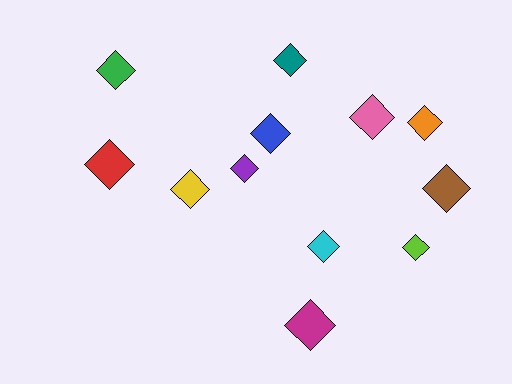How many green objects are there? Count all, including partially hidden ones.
There is 1 green object.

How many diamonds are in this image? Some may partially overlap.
There are 12 diamonds.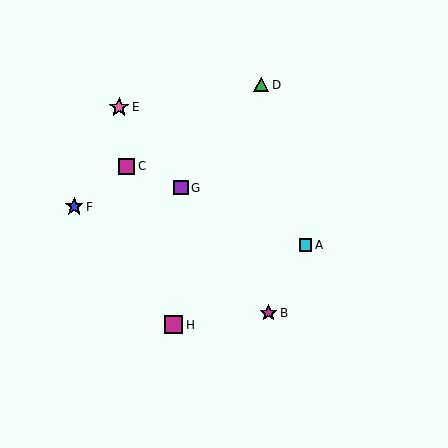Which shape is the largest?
The pink star (labeled E) is the largest.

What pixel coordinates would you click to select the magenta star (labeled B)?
Click at (268, 313) to select the magenta star B.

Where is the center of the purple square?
The center of the purple square is at (181, 188).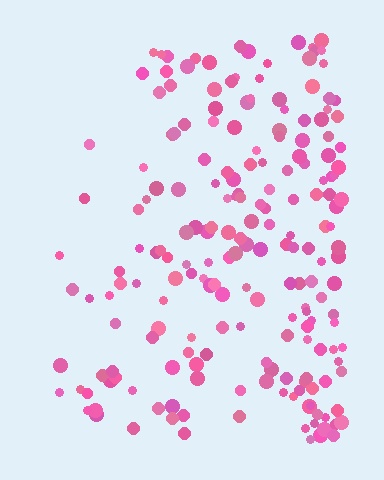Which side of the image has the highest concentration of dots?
The right.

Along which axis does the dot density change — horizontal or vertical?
Horizontal.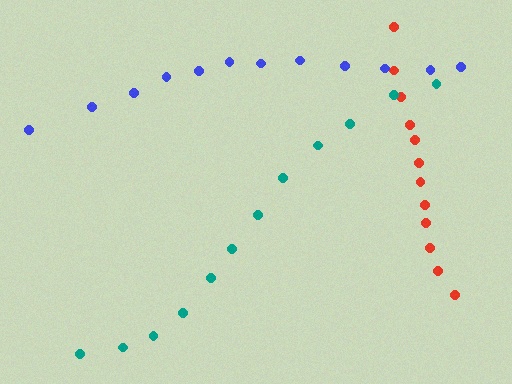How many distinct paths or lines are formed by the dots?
There are 3 distinct paths.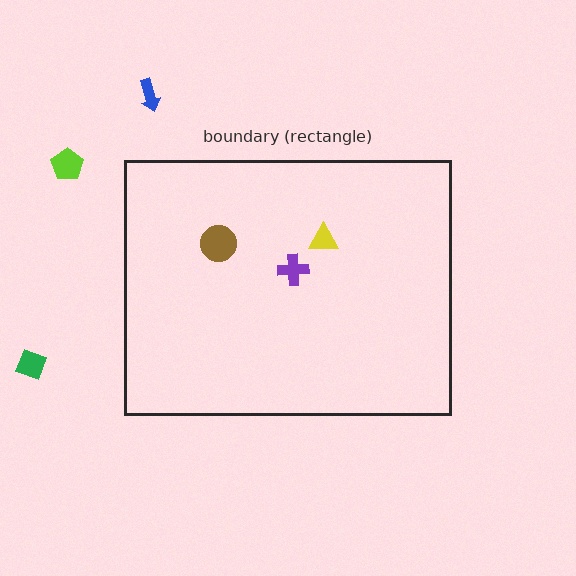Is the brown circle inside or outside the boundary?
Inside.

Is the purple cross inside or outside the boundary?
Inside.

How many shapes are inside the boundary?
3 inside, 3 outside.